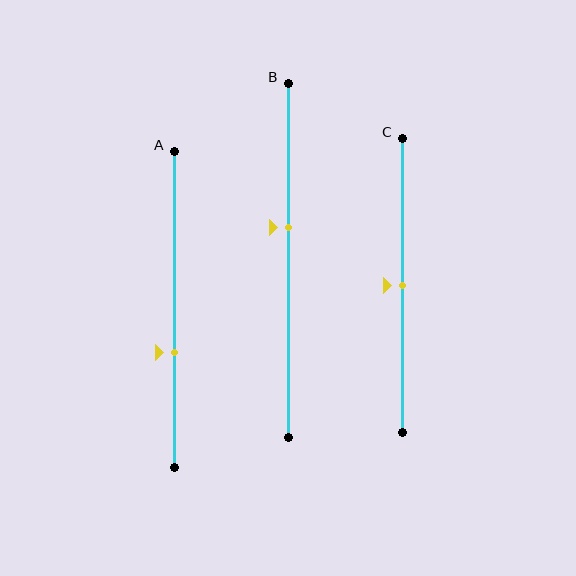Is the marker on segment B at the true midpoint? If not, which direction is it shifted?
No, the marker on segment B is shifted upward by about 9% of the segment length.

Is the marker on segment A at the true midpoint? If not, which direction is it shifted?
No, the marker on segment A is shifted downward by about 14% of the segment length.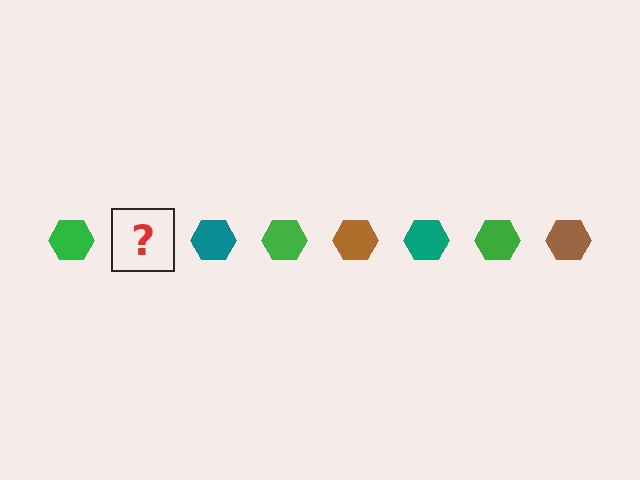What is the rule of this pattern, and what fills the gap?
The rule is that the pattern cycles through green, brown, teal hexagons. The gap should be filled with a brown hexagon.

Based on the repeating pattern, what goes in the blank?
The blank should be a brown hexagon.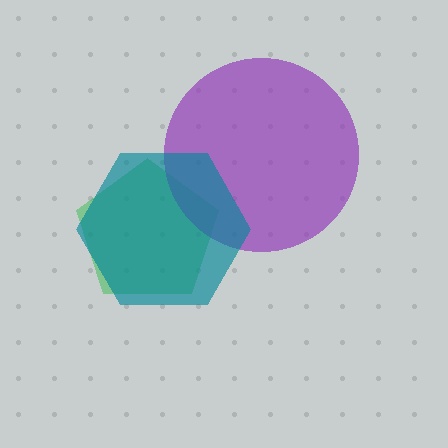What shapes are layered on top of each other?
The layered shapes are: a green pentagon, a purple circle, a teal hexagon.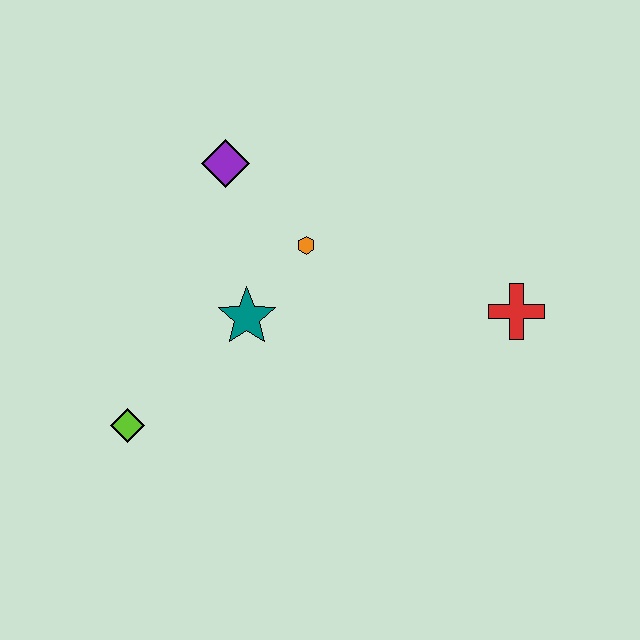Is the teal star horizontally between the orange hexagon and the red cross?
No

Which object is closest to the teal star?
The orange hexagon is closest to the teal star.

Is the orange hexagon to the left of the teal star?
No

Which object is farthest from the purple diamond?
The red cross is farthest from the purple diamond.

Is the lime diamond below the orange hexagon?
Yes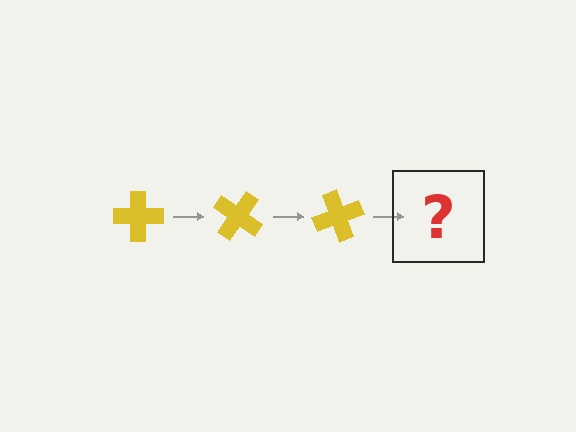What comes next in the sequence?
The next element should be a yellow cross rotated 105 degrees.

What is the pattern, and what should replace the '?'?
The pattern is that the cross rotates 35 degrees each step. The '?' should be a yellow cross rotated 105 degrees.